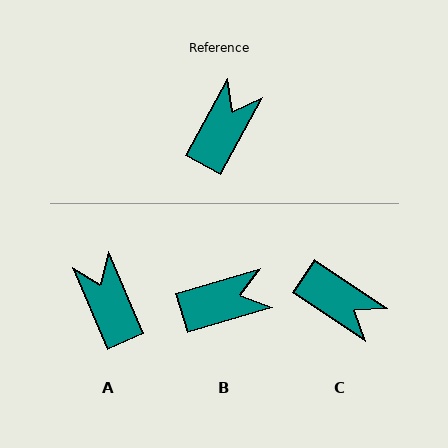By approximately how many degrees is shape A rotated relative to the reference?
Approximately 52 degrees counter-clockwise.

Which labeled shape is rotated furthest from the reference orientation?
C, about 95 degrees away.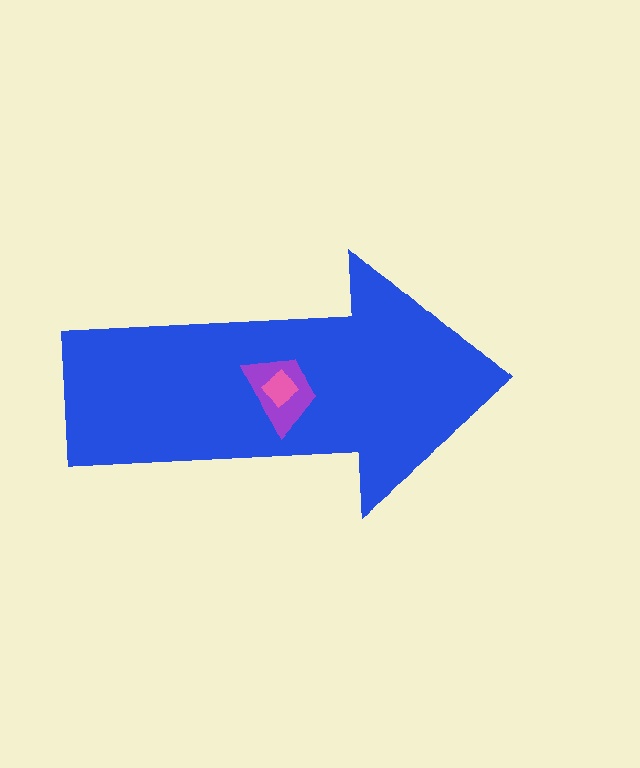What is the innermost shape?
The pink diamond.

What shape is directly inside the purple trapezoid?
The pink diamond.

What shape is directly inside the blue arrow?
The purple trapezoid.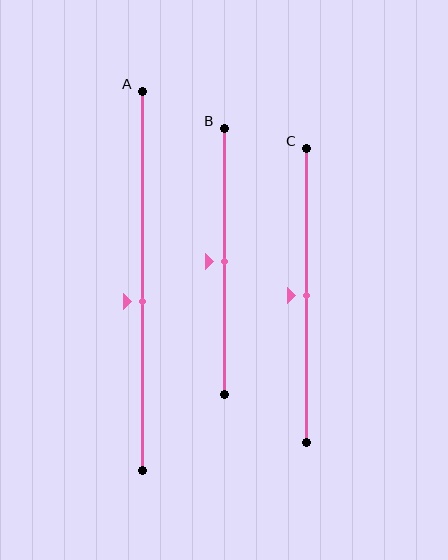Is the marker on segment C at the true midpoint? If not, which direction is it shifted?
Yes, the marker on segment C is at the true midpoint.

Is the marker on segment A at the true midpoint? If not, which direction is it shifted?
No, the marker on segment A is shifted downward by about 5% of the segment length.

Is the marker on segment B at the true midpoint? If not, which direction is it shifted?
Yes, the marker on segment B is at the true midpoint.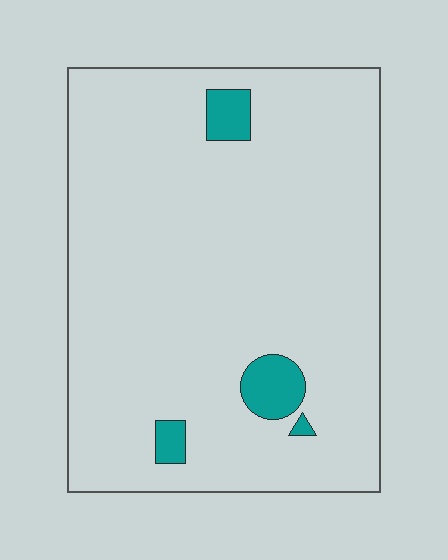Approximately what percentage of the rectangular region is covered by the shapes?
Approximately 5%.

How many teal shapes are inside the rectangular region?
4.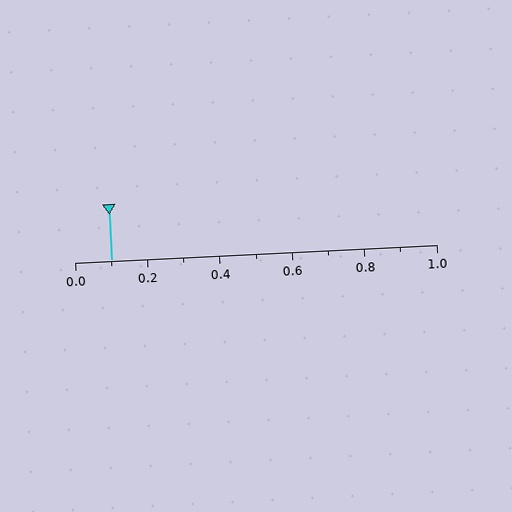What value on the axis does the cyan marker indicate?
The marker indicates approximately 0.1.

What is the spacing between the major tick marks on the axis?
The major ticks are spaced 0.2 apart.